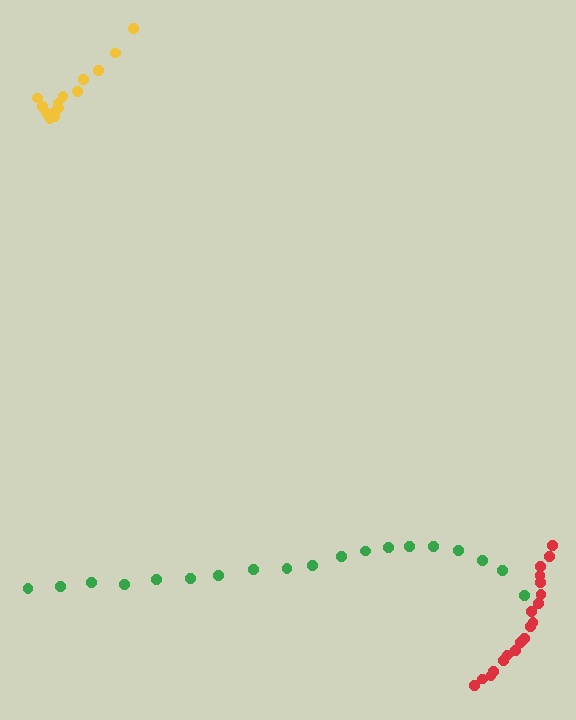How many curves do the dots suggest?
There are 3 distinct paths.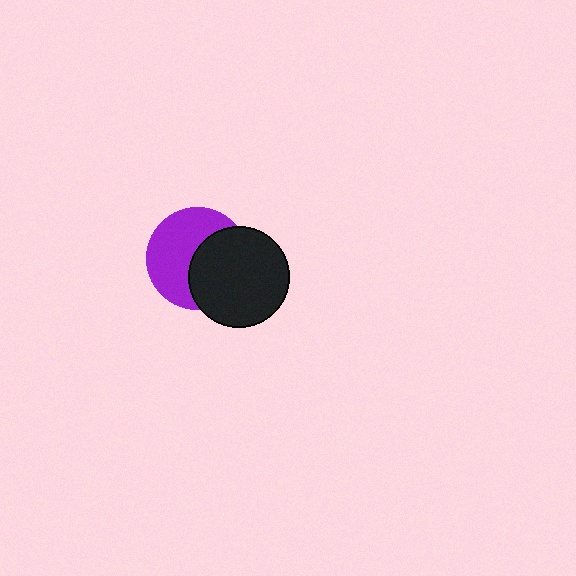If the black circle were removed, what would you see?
You would see the complete purple circle.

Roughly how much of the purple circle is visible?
About half of it is visible (roughly 55%).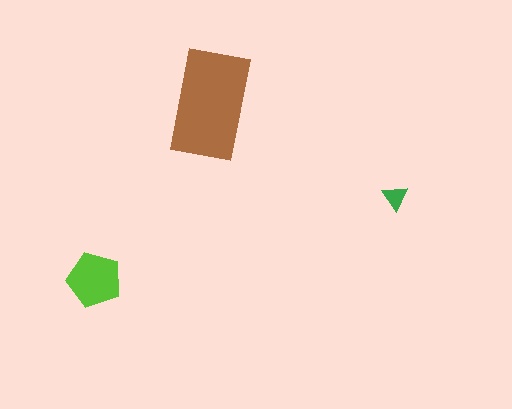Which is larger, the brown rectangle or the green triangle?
The brown rectangle.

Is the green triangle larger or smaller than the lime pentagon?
Smaller.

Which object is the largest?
The brown rectangle.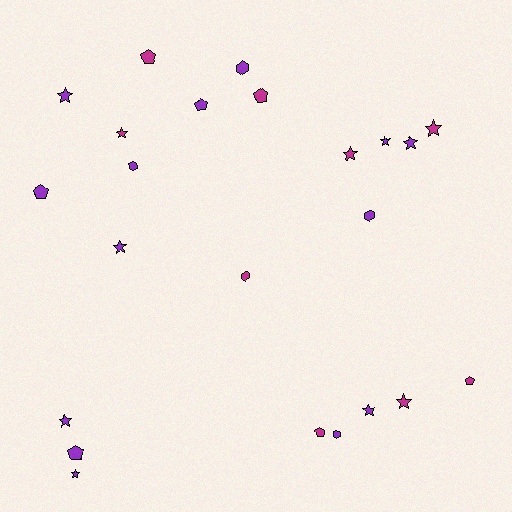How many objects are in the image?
There are 23 objects.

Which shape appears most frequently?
Star, with 11 objects.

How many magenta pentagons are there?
There are 4 magenta pentagons.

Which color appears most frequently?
Purple, with 14 objects.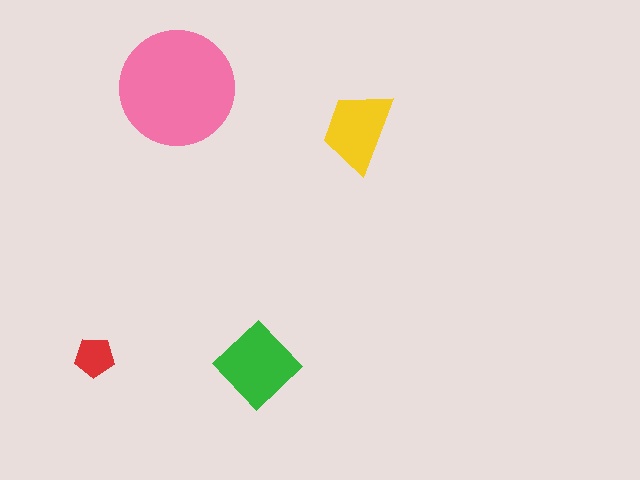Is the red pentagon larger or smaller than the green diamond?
Smaller.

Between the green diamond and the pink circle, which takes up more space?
The pink circle.